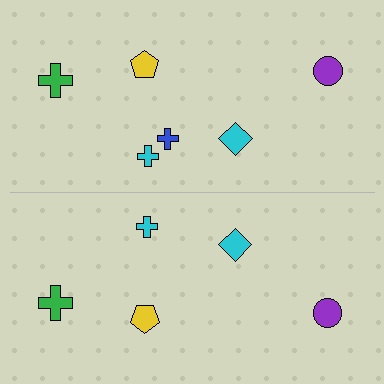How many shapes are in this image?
There are 11 shapes in this image.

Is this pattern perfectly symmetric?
No, the pattern is not perfectly symmetric. A blue cross is missing from the bottom side.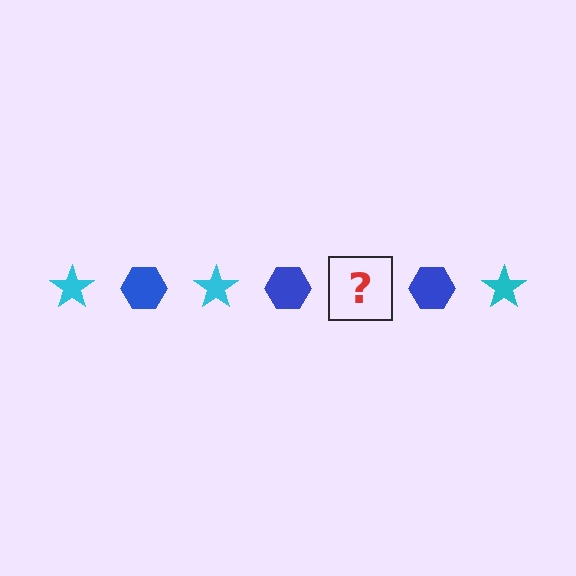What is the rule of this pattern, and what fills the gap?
The rule is that the pattern alternates between cyan star and blue hexagon. The gap should be filled with a cyan star.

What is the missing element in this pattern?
The missing element is a cyan star.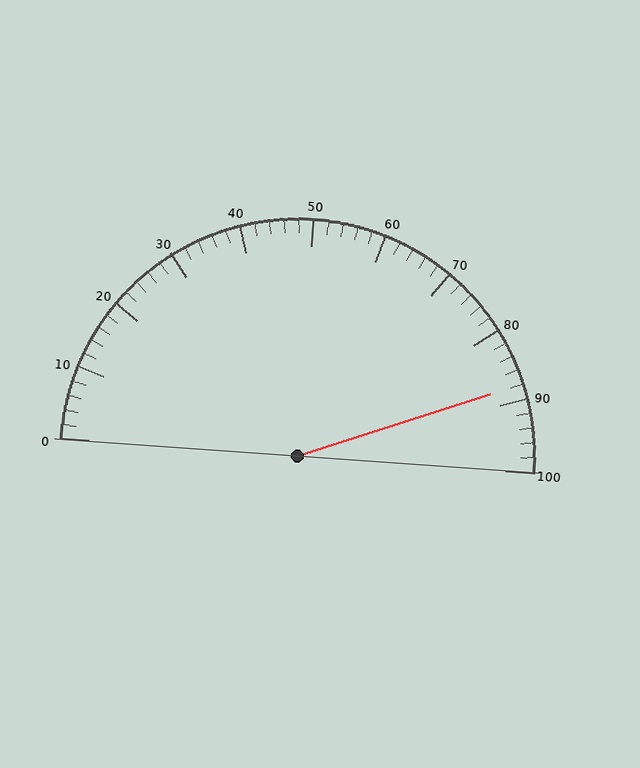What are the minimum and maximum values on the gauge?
The gauge ranges from 0 to 100.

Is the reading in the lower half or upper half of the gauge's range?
The reading is in the upper half of the range (0 to 100).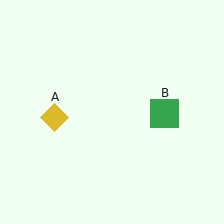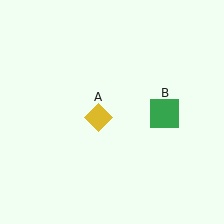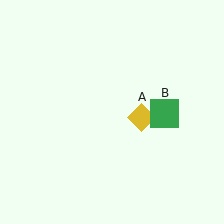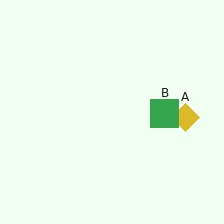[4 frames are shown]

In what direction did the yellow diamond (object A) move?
The yellow diamond (object A) moved right.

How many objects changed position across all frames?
1 object changed position: yellow diamond (object A).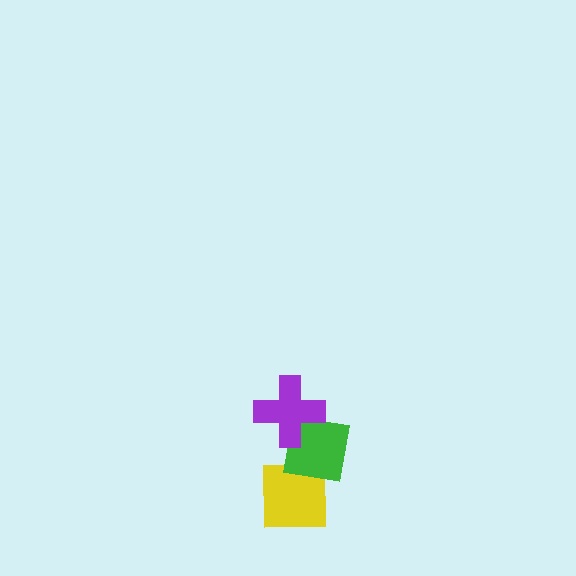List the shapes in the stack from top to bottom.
From top to bottom: the purple cross, the green square, the yellow square.